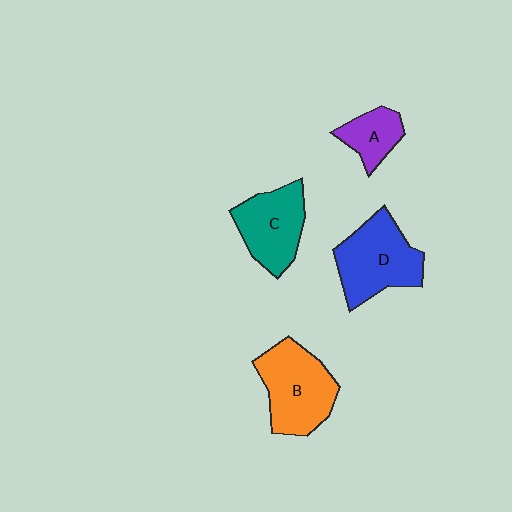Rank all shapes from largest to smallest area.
From largest to smallest: B (orange), D (blue), C (teal), A (purple).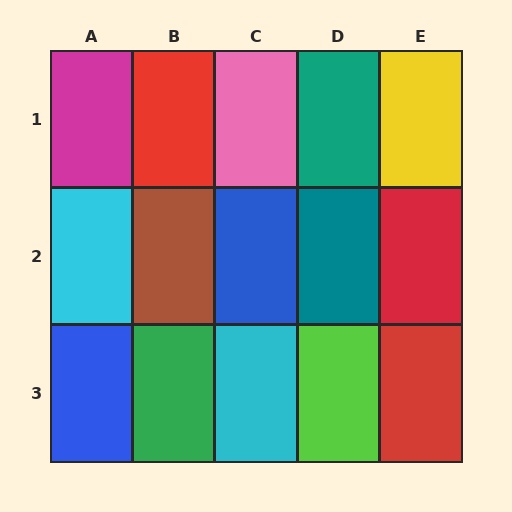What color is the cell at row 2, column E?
Red.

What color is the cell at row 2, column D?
Teal.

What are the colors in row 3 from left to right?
Blue, green, cyan, lime, red.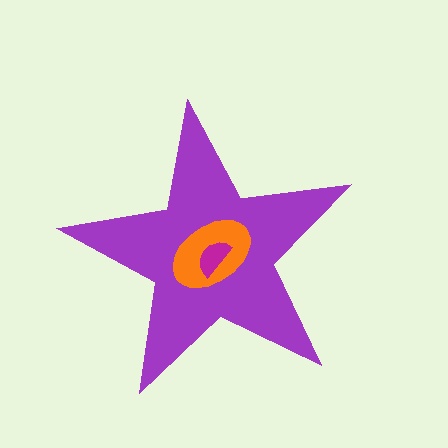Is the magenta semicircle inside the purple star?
Yes.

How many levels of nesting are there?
3.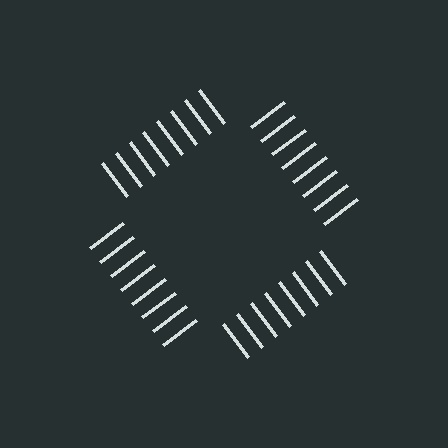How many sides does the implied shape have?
4 sides — the line-ends trace a square.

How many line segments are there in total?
32 — 8 along each of the 4 edges.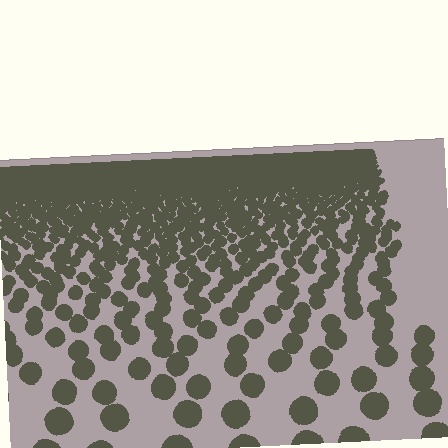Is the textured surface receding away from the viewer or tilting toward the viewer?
The surface is receding away from the viewer. Texture elements get smaller and denser toward the top.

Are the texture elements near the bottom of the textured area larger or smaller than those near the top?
Larger. Near the bottom, elements are closer to the viewer and appear at a bigger on-screen size.